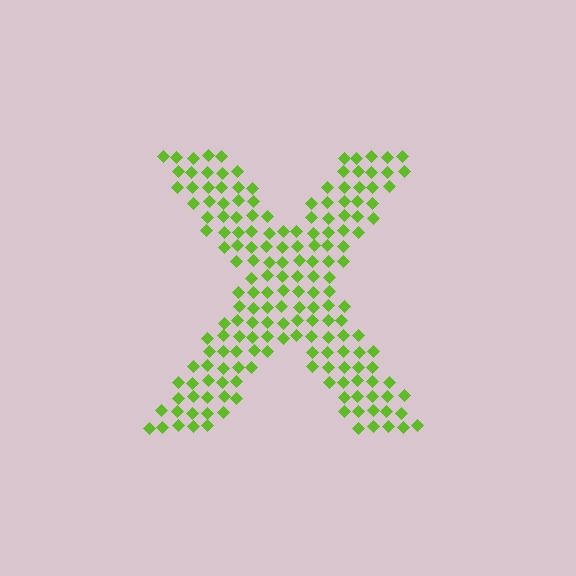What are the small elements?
The small elements are diamonds.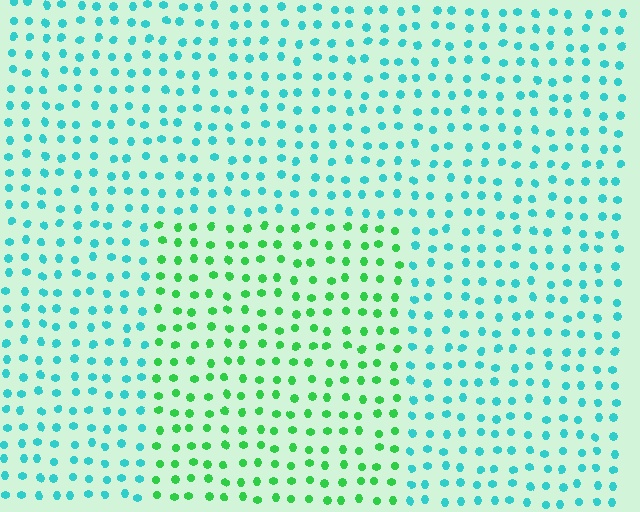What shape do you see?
I see a rectangle.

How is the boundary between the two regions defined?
The boundary is defined purely by a slight shift in hue (about 50 degrees). Spacing, size, and orientation are identical on both sides.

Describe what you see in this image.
The image is filled with small cyan elements in a uniform arrangement. A rectangle-shaped region is visible where the elements are tinted to a slightly different hue, forming a subtle color boundary.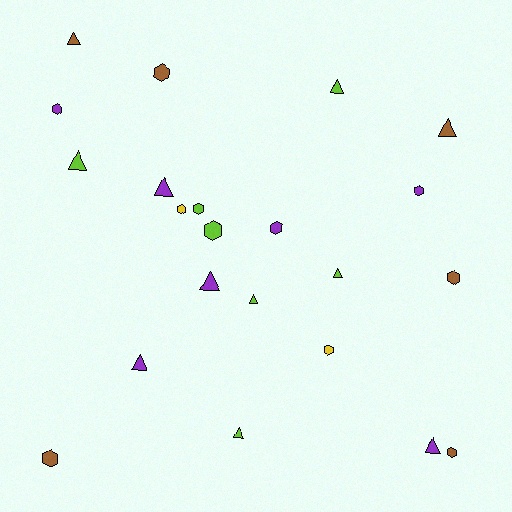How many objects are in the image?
There are 22 objects.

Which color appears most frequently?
Purple, with 7 objects.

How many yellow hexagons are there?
There are 2 yellow hexagons.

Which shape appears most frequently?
Triangle, with 11 objects.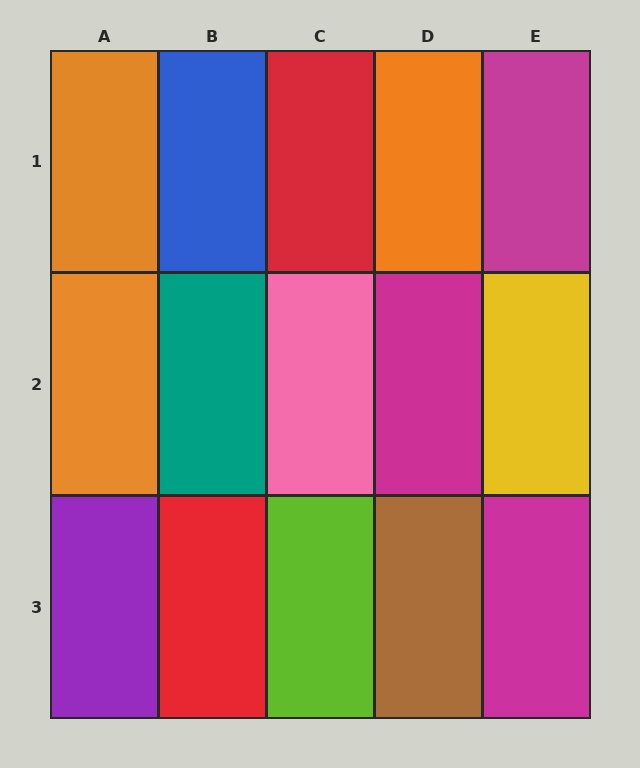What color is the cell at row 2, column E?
Yellow.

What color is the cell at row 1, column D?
Orange.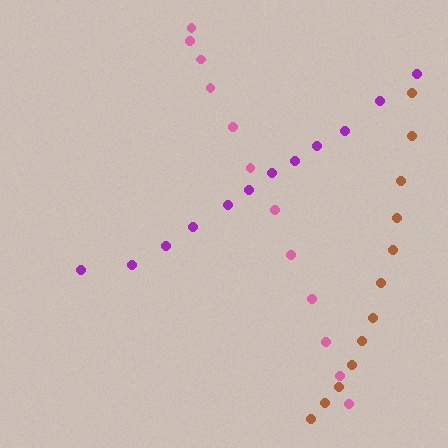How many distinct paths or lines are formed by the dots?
There are 3 distinct paths.